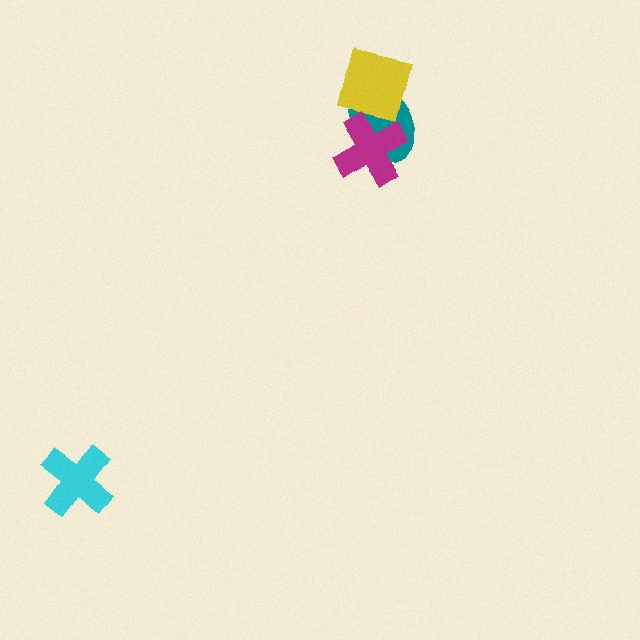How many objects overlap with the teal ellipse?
2 objects overlap with the teal ellipse.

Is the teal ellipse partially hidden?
Yes, it is partially covered by another shape.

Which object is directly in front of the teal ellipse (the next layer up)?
The yellow square is directly in front of the teal ellipse.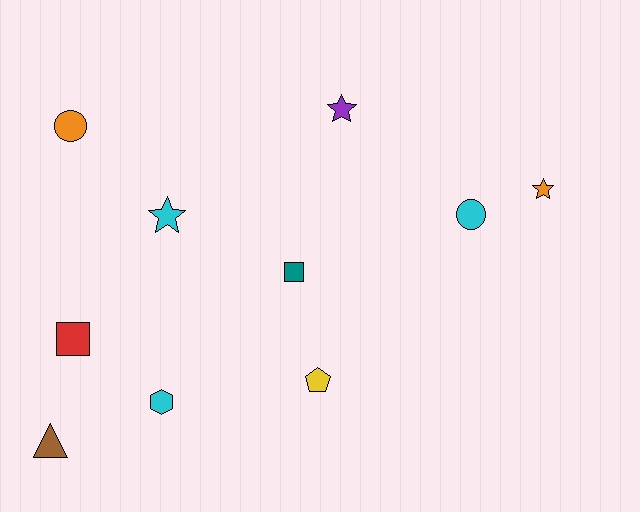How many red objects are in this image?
There is 1 red object.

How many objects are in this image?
There are 10 objects.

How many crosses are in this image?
There are no crosses.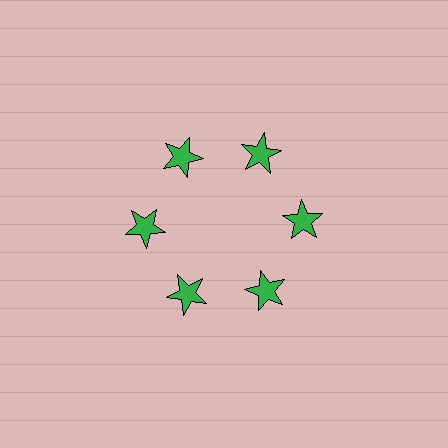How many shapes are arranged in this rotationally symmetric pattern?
There are 6 shapes, arranged in 6 groups of 1.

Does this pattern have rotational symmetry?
Yes, this pattern has 6-fold rotational symmetry. It looks the same after rotating 60 degrees around the center.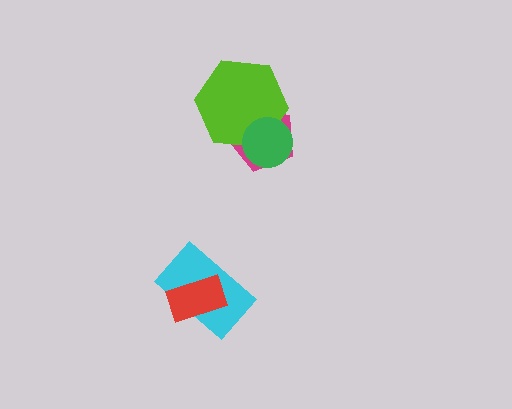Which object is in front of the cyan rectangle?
The red rectangle is in front of the cyan rectangle.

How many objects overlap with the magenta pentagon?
2 objects overlap with the magenta pentagon.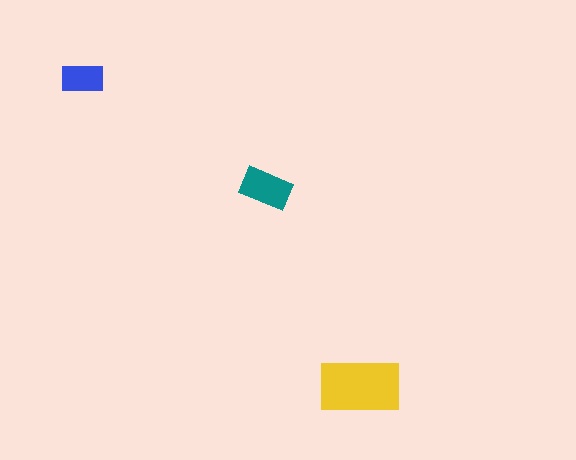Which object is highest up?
The blue rectangle is topmost.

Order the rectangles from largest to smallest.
the yellow one, the teal one, the blue one.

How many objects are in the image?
There are 3 objects in the image.